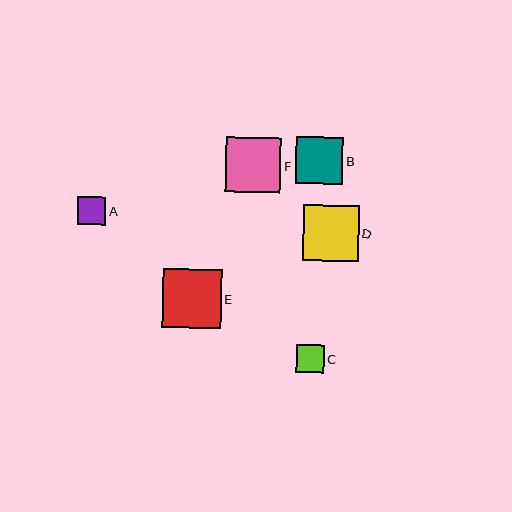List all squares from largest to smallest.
From largest to smallest: E, D, F, B, A, C.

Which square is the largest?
Square E is the largest with a size of approximately 59 pixels.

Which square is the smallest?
Square C is the smallest with a size of approximately 28 pixels.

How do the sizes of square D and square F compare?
Square D and square F are approximately the same size.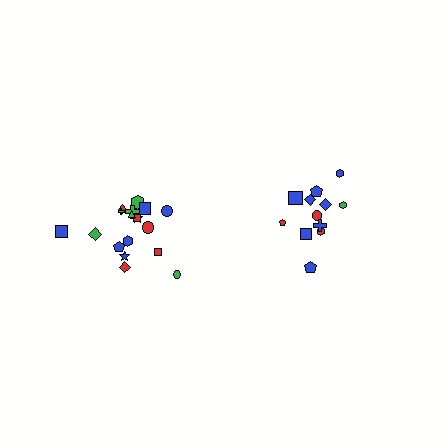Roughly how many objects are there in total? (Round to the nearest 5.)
Roughly 30 objects in total.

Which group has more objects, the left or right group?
The left group.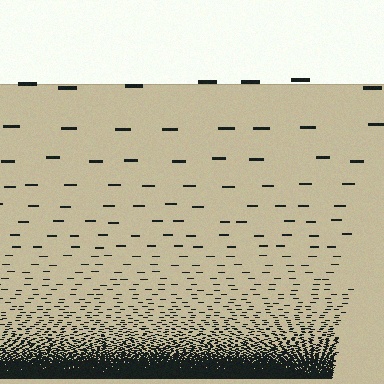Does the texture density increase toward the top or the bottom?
Density increases toward the bottom.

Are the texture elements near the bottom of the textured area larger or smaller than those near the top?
Smaller. The gradient is inverted — elements near the bottom are smaller and denser.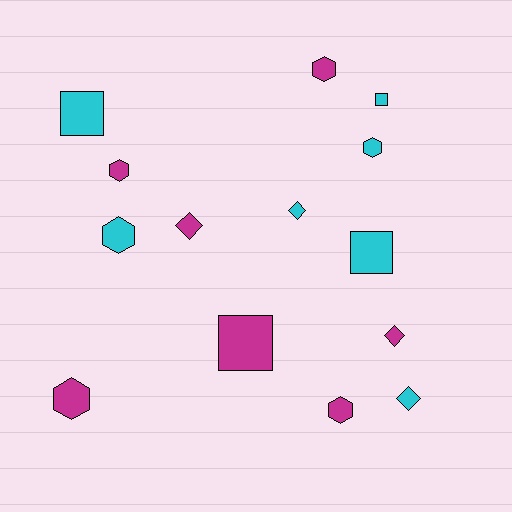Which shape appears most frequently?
Hexagon, with 6 objects.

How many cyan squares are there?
There are 3 cyan squares.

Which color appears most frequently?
Magenta, with 7 objects.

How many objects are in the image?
There are 14 objects.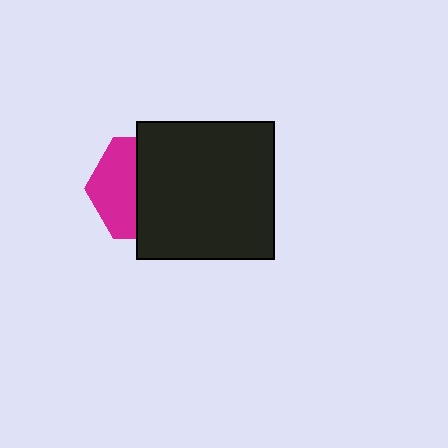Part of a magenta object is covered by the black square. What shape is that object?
It is a hexagon.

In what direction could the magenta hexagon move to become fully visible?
The magenta hexagon could move left. That would shift it out from behind the black square entirely.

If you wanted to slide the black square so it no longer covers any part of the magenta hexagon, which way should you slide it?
Slide it right — that is the most direct way to separate the two shapes.